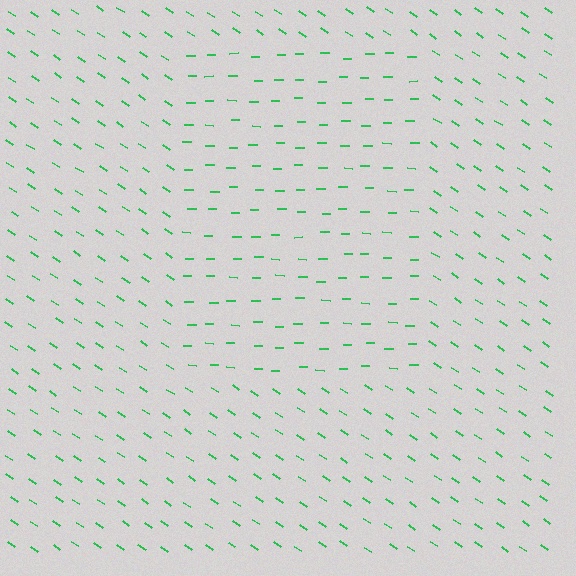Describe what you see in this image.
The image is filled with small green line segments. A rectangle region in the image has lines oriented differently from the surrounding lines, creating a visible texture boundary.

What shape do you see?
I see a rectangle.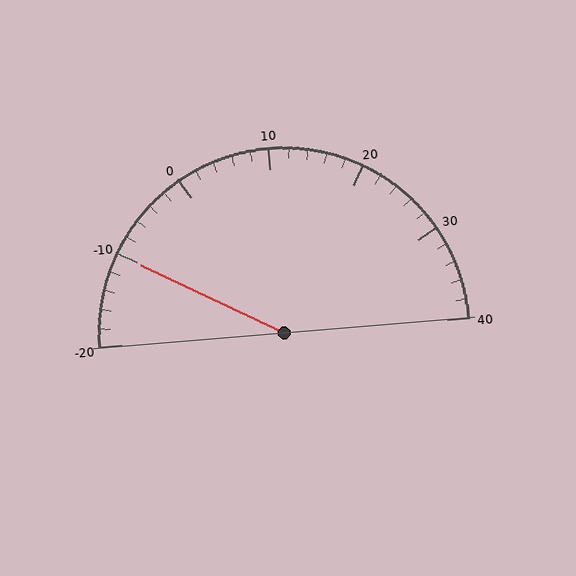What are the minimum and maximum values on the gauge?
The gauge ranges from -20 to 40.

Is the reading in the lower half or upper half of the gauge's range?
The reading is in the lower half of the range (-20 to 40).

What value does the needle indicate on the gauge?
The needle indicates approximately -10.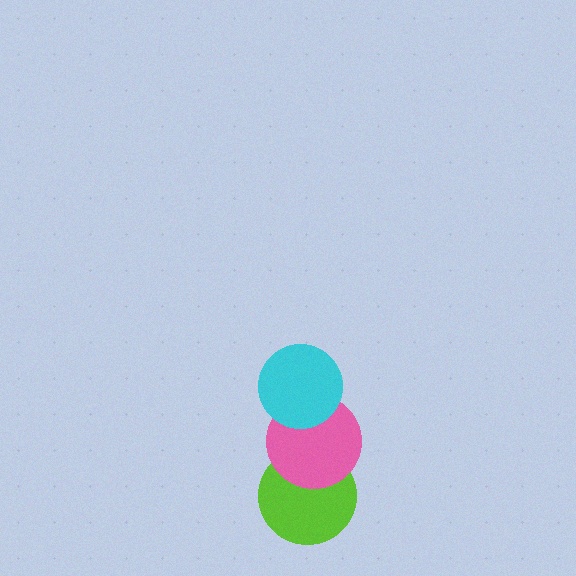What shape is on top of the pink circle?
The cyan circle is on top of the pink circle.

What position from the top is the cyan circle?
The cyan circle is 1st from the top.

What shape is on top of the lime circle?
The pink circle is on top of the lime circle.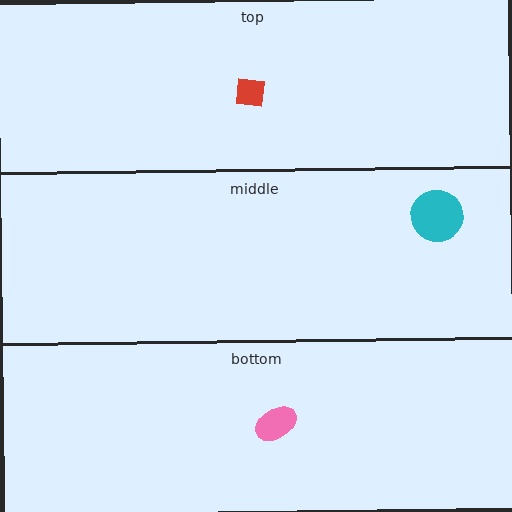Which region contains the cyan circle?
The middle region.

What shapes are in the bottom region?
The pink ellipse.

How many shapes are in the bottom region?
1.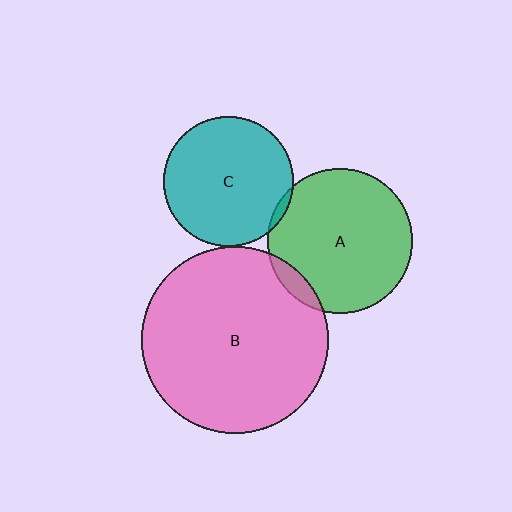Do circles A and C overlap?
Yes.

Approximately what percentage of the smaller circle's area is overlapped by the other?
Approximately 5%.